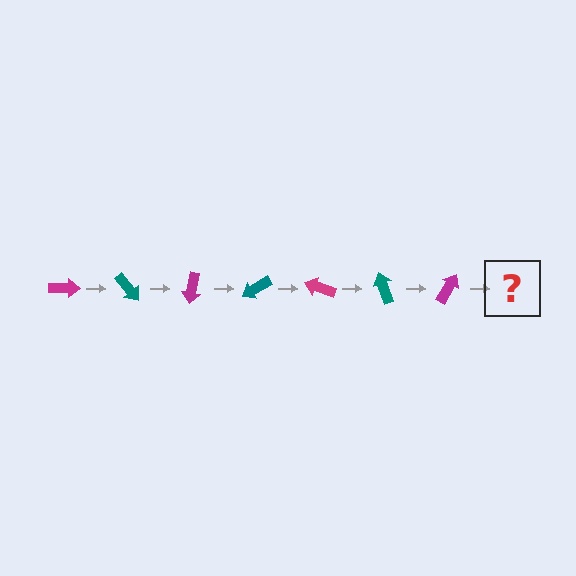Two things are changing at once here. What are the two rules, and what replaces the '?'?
The two rules are that it rotates 50 degrees each step and the color cycles through magenta and teal. The '?' should be a teal arrow, rotated 350 degrees from the start.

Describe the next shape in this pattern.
It should be a teal arrow, rotated 350 degrees from the start.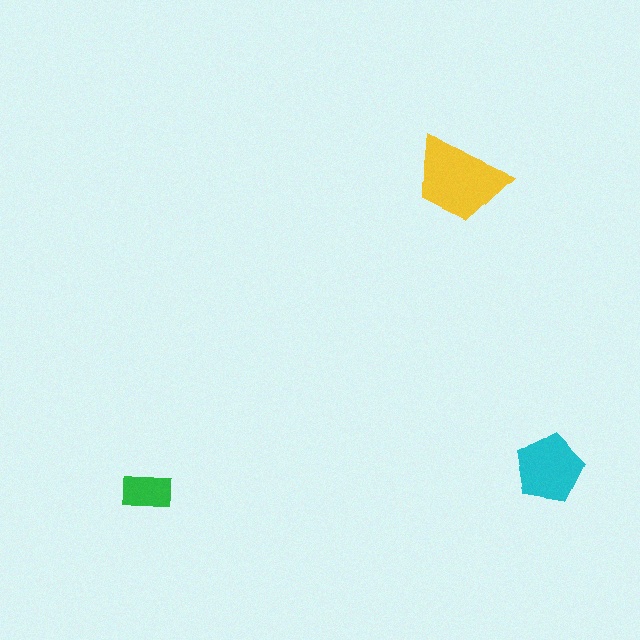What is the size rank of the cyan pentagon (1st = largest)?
2nd.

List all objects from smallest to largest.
The green rectangle, the cyan pentagon, the yellow trapezoid.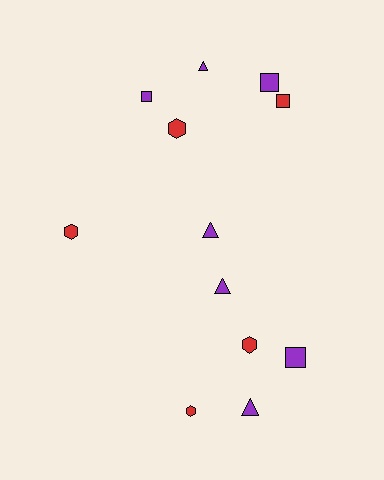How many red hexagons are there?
There are 4 red hexagons.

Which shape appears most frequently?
Hexagon, with 4 objects.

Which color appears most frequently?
Purple, with 7 objects.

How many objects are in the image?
There are 12 objects.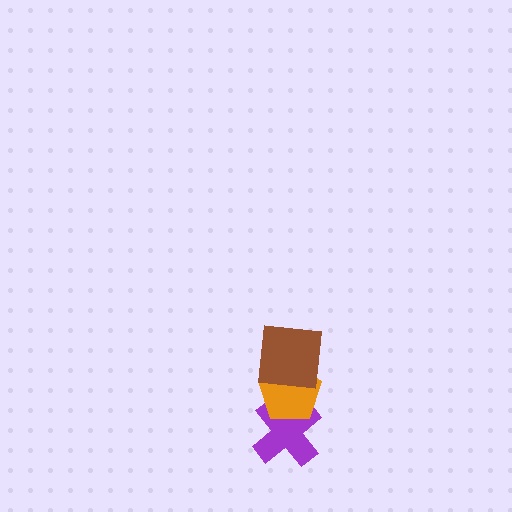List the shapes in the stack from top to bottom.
From top to bottom: the brown square, the orange pentagon, the purple cross.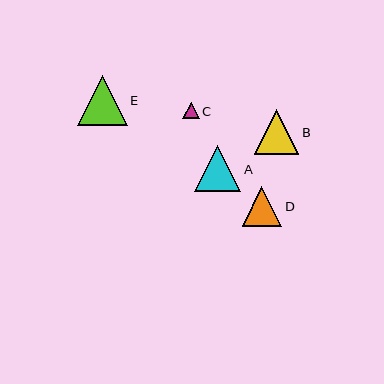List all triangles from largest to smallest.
From largest to smallest: E, A, B, D, C.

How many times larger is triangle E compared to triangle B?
Triangle E is approximately 1.1 times the size of triangle B.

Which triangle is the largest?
Triangle E is the largest with a size of approximately 50 pixels.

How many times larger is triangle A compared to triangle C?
Triangle A is approximately 2.8 times the size of triangle C.